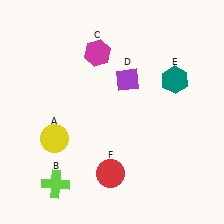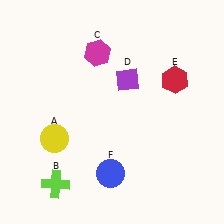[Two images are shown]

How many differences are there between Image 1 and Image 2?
There are 2 differences between the two images.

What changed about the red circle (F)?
In Image 1, F is red. In Image 2, it changed to blue.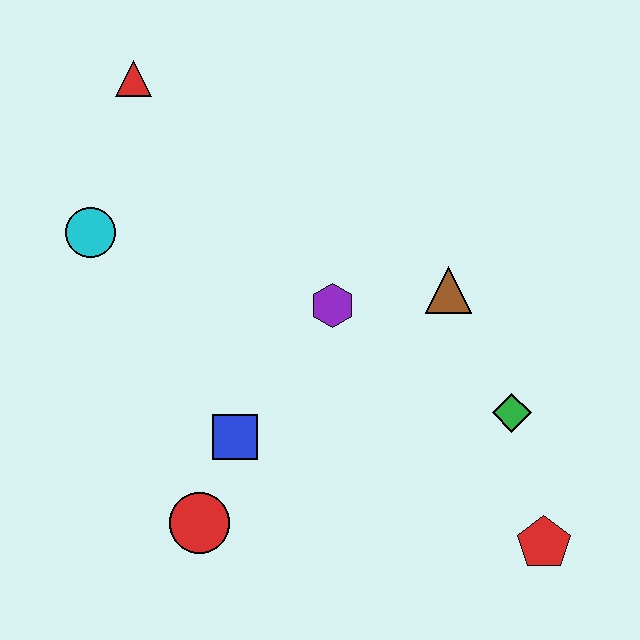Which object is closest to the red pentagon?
The green diamond is closest to the red pentagon.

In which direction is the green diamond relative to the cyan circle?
The green diamond is to the right of the cyan circle.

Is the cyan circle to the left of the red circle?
Yes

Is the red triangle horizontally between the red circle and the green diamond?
No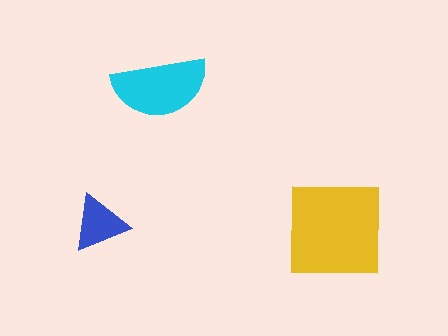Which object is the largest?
The yellow square.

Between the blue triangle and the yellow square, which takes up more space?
The yellow square.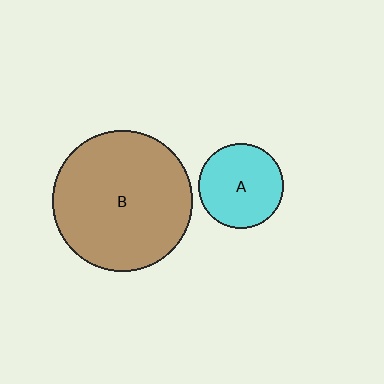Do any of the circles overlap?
No, none of the circles overlap.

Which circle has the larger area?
Circle B (brown).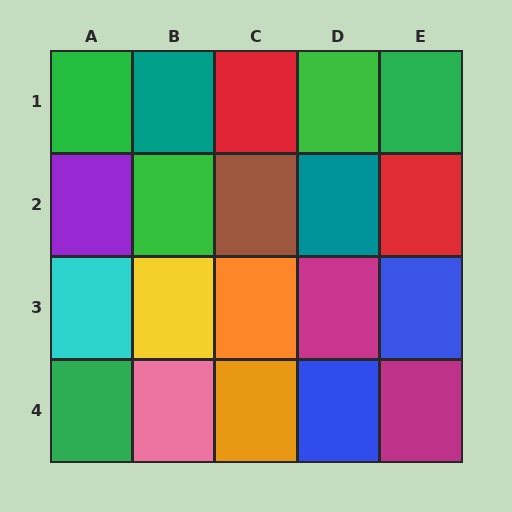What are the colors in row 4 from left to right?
Green, pink, orange, blue, magenta.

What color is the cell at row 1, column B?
Teal.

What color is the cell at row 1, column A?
Green.